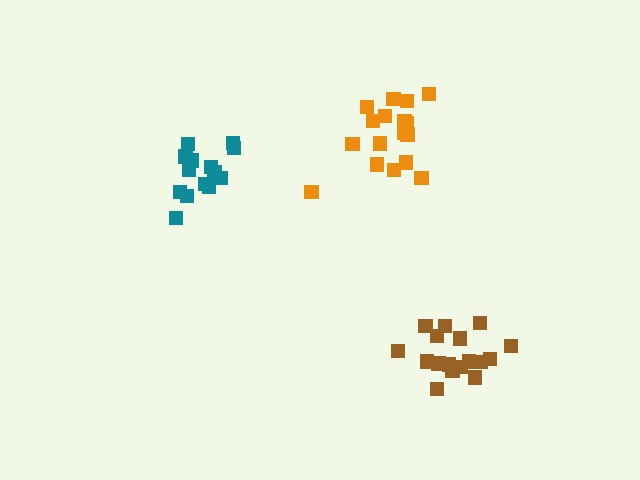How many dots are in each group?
Group 1: 17 dots, Group 2: 17 dots, Group 3: 14 dots (48 total).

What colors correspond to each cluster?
The clusters are colored: brown, orange, teal.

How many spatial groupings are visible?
There are 3 spatial groupings.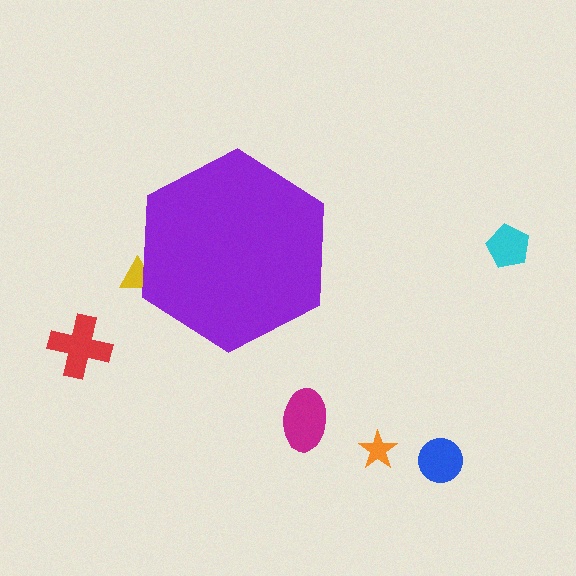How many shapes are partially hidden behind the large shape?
1 shape is partially hidden.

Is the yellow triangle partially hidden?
Yes, the yellow triangle is partially hidden behind the purple hexagon.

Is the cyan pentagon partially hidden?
No, the cyan pentagon is fully visible.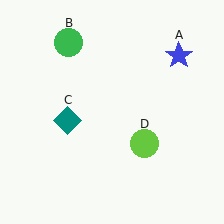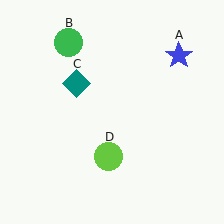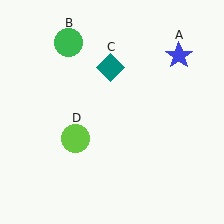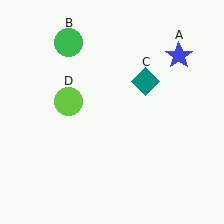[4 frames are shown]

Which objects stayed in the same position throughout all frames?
Blue star (object A) and green circle (object B) remained stationary.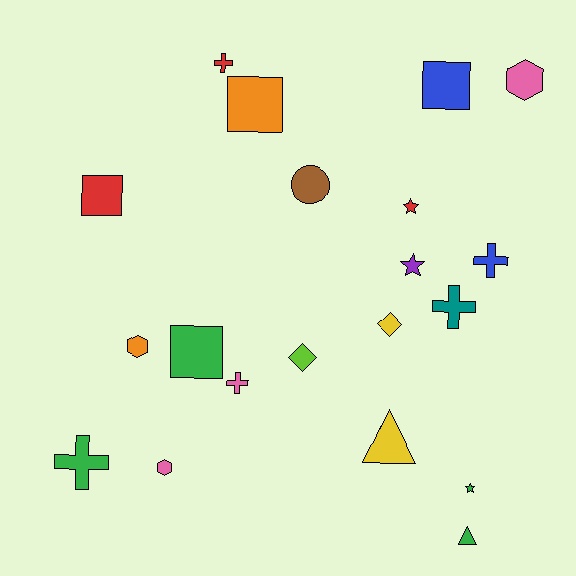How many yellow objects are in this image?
There are 2 yellow objects.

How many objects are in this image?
There are 20 objects.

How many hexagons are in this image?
There are 3 hexagons.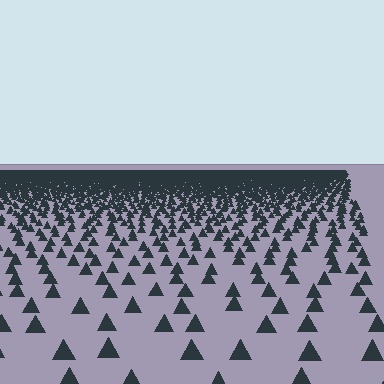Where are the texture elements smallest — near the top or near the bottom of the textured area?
Near the top.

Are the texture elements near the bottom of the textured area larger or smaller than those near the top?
Larger. Near the bottom, elements are closer to the viewer and appear at a bigger on-screen size.